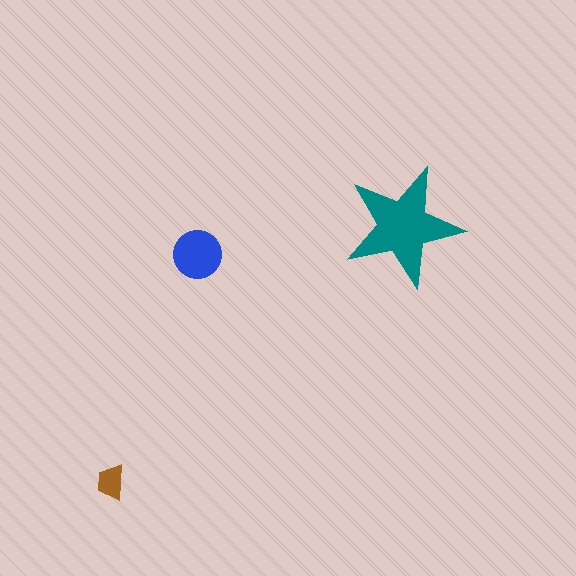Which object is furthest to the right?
The teal star is rightmost.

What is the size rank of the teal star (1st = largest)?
1st.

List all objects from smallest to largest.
The brown trapezoid, the blue circle, the teal star.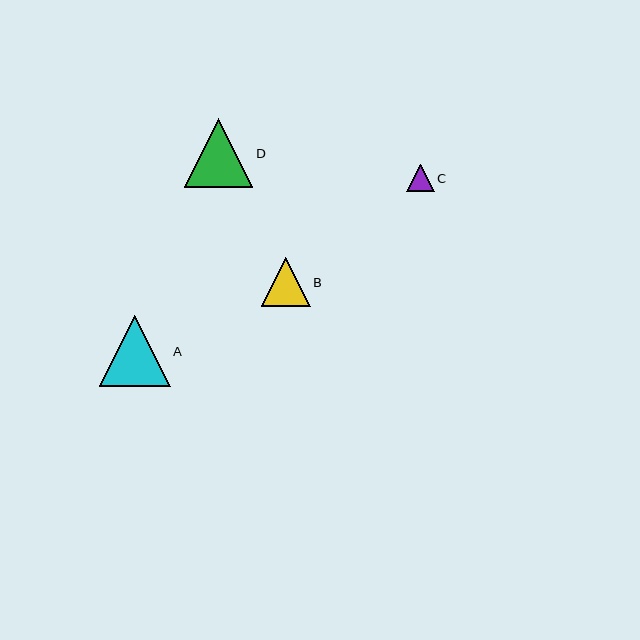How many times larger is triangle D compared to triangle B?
Triangle D is approximately 1.4 times the size of triangle B.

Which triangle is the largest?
Triangle A is the largest with a size of approximately 71 pixels.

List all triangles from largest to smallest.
From largest to smallest: A, D, B, C.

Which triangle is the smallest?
Triangle C is the smallest with a size of approximately 27 pixels.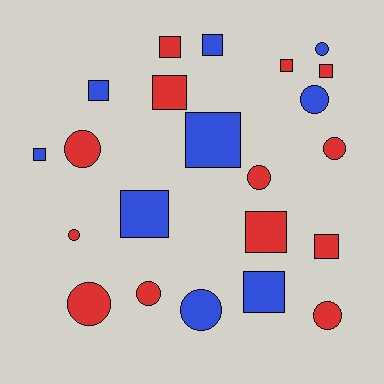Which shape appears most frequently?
Square, with 12 objects.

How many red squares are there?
There are 6 red squares.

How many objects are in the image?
There are 22 objects.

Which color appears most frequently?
Red, with 13 objects.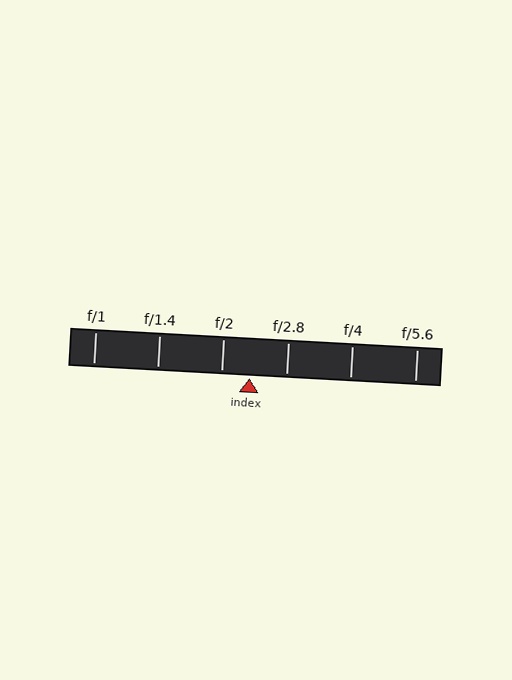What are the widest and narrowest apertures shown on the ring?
The widest aperture shown is f/1 and the narrowest is f/5.6.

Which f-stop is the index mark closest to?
The index mark is closest to f/2.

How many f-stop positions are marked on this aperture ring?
There are 6 f-stop positions marked.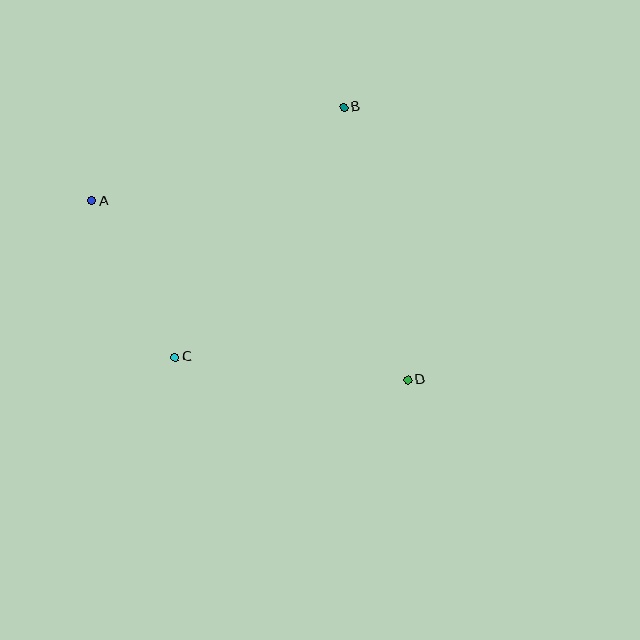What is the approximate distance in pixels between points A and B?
The distance between A and B is approximately 269 pixels.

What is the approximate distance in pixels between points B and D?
The distance between B and D is approximately 280 pixels.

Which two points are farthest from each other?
Points A and D are farthest from each other.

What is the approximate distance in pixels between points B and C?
The distance between B and C is approximately 301 pixels.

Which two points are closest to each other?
Points A and C are closest to each other.